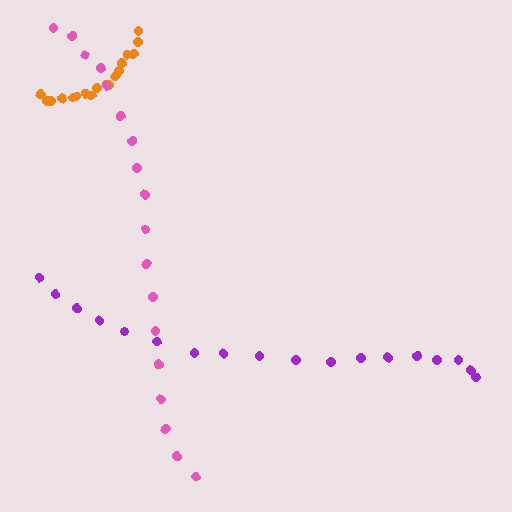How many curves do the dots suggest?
There are 3 distinct paths.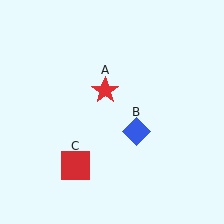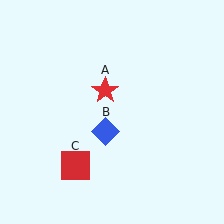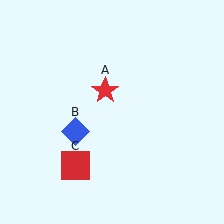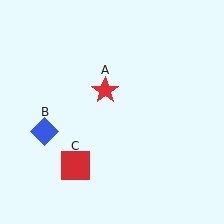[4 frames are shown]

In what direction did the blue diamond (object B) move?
The blue diamond (object B) moved left.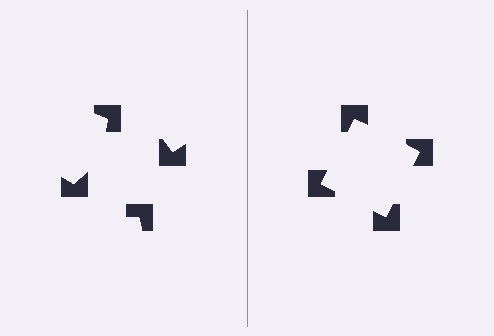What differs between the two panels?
The notched squares are positioned identically on both sides; only the wedge orientations differ. On the right they align to a square; on the left they are misaligned.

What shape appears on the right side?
An illusory square.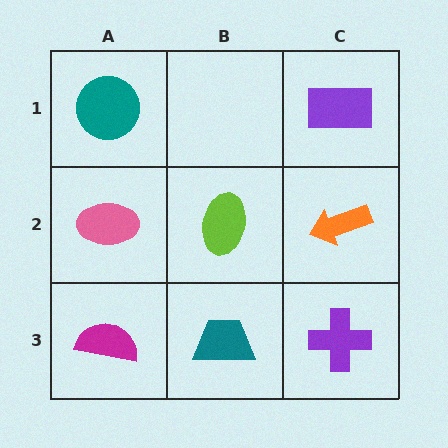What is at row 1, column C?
A purple rectangle.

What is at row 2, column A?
A pink ellipse.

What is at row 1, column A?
A teal circle.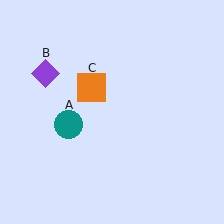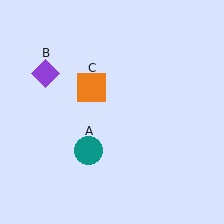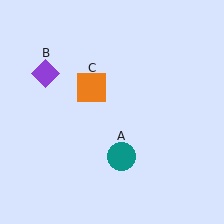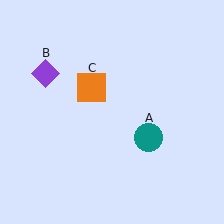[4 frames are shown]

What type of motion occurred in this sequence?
The teal circle (object A) rotated counterclockwise around the center of the scene.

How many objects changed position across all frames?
1 object changed position: teal circle (object A).